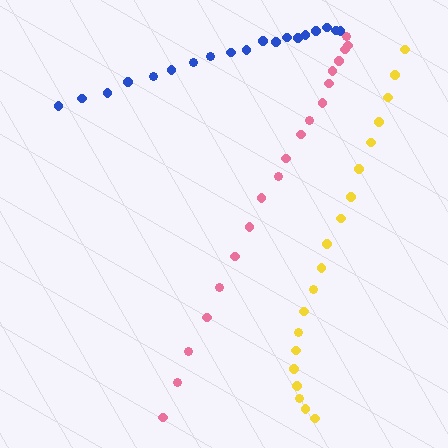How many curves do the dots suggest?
There are 3 distinct paths.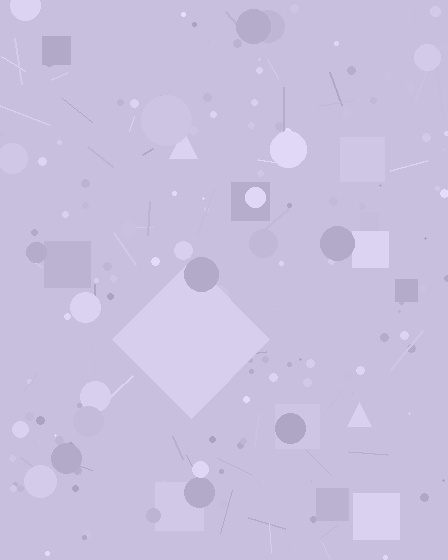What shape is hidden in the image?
A diamond is hidden in the image.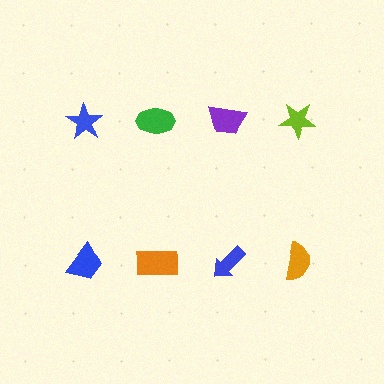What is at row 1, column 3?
A purple trapezoid.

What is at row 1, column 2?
A green ellipse.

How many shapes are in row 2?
4 shapes.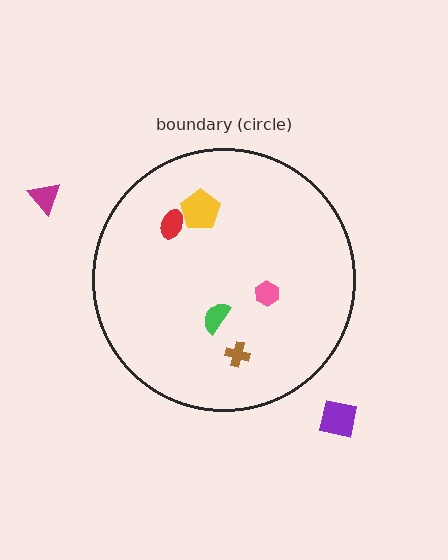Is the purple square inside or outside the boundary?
Outside.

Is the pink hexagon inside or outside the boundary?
Inside.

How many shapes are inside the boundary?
5 inside, 2 outside.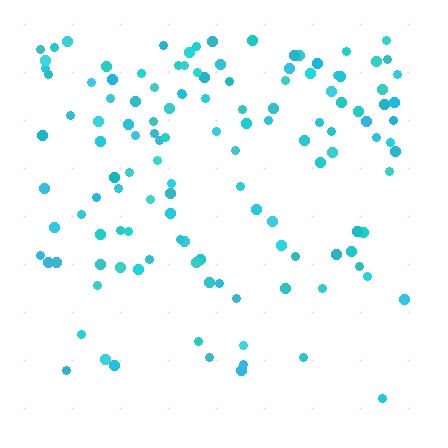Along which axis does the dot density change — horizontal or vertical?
Vertical.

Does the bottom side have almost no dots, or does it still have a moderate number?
Still a moderate number, just noticeably fewer than the top.